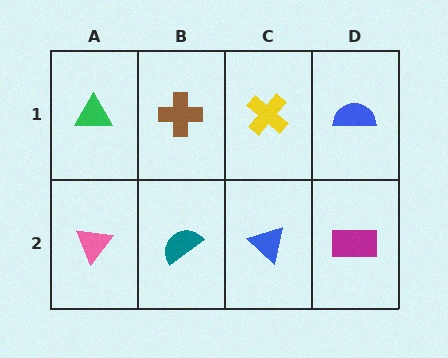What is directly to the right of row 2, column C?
A magenta rectangle.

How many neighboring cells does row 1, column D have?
2.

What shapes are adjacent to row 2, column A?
A green triangle (row 1, column A), a teal semicircle (row 2, column B).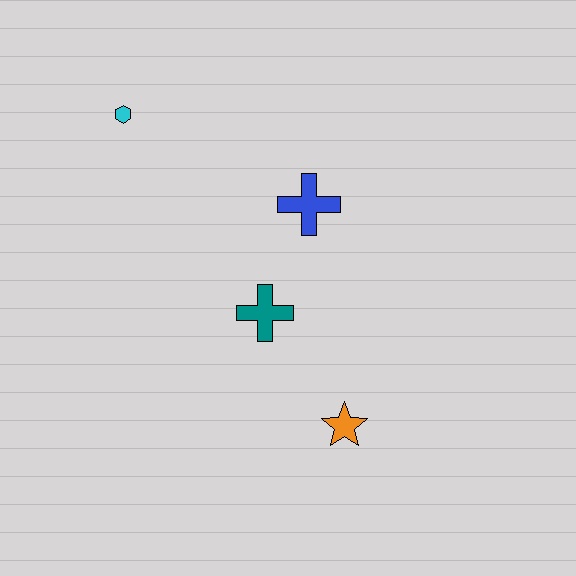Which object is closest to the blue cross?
The teal cross is closest to the blue cross.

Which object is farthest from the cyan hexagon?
The orange star is farthest from the cyan hexagon.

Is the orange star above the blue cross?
No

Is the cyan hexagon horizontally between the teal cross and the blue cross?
No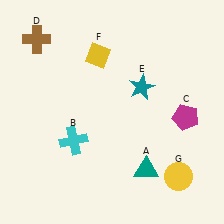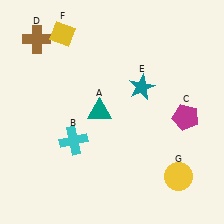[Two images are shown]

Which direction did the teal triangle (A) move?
The teal triangle (A) moved up.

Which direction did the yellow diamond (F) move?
The yellow diamond (F) moved left.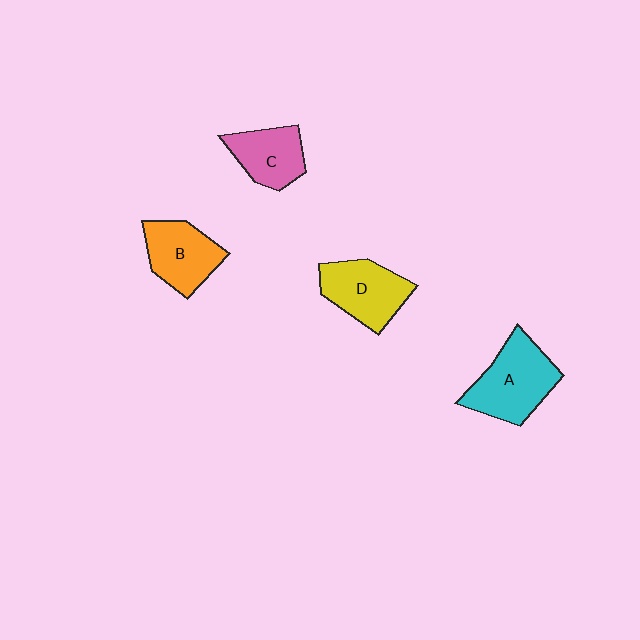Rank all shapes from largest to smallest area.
From largest to smallest: A (cyan), D (yellow), B (orange), C (pink).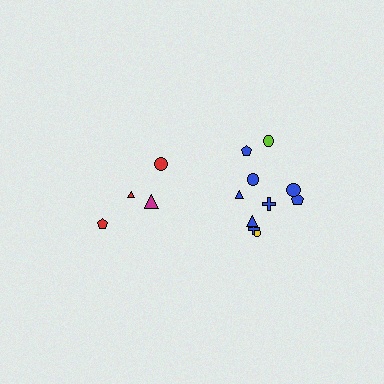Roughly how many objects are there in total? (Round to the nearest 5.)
Roughly 15 objects in total.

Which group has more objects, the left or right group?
The right group.